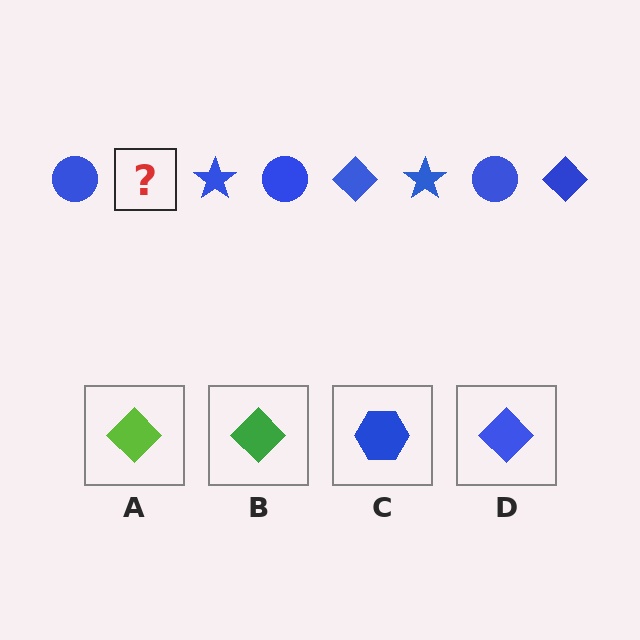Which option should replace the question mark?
Option D.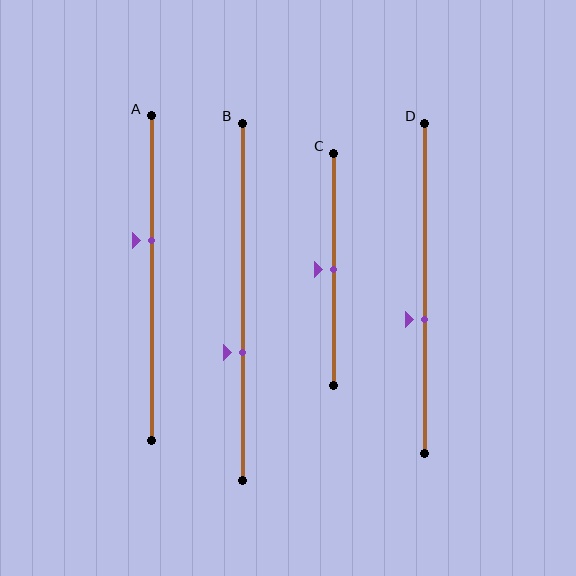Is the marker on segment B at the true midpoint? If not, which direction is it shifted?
No, the marker on segment B is shifted downward by about 14% of the segment length.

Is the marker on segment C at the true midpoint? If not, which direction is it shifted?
Yes, the marker on segment C is at the true midpoint.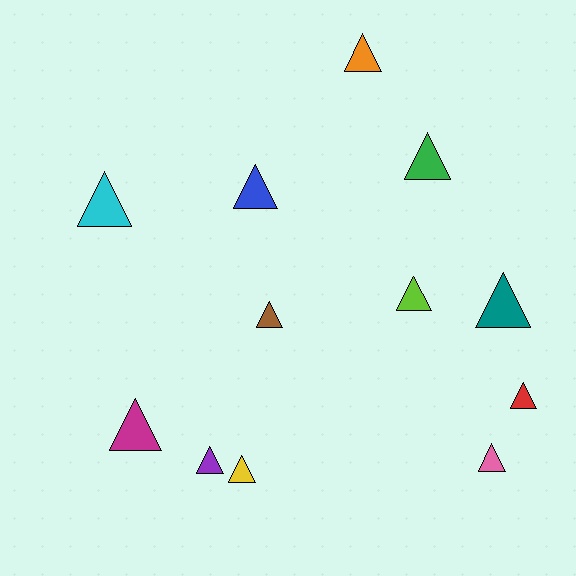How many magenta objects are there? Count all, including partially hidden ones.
There is 1 magenta object.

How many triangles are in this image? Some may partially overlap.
There are 12 triangles.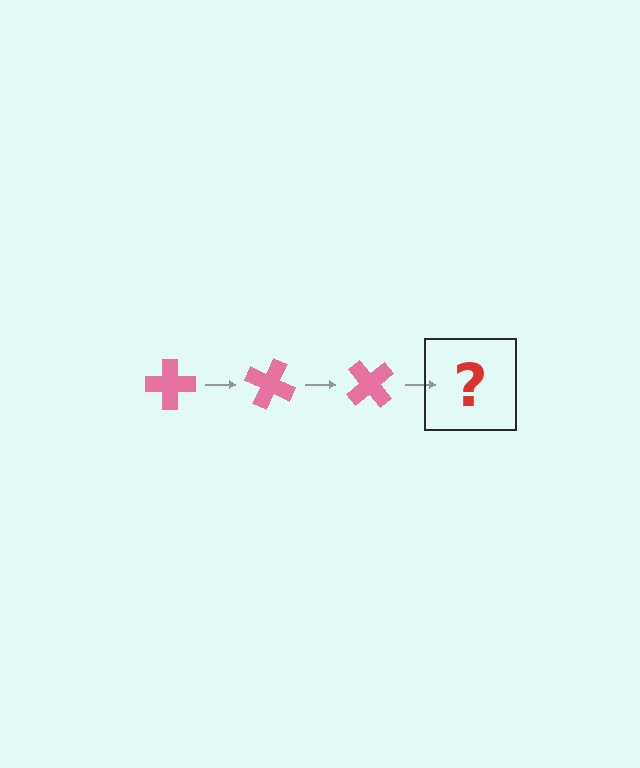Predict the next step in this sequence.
The next step is a pink cross rotated 75 degrees.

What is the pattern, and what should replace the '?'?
The pattern is that the cross rotates 25 degrees each step. The '?' should be a pink cross rotated 75 degrees.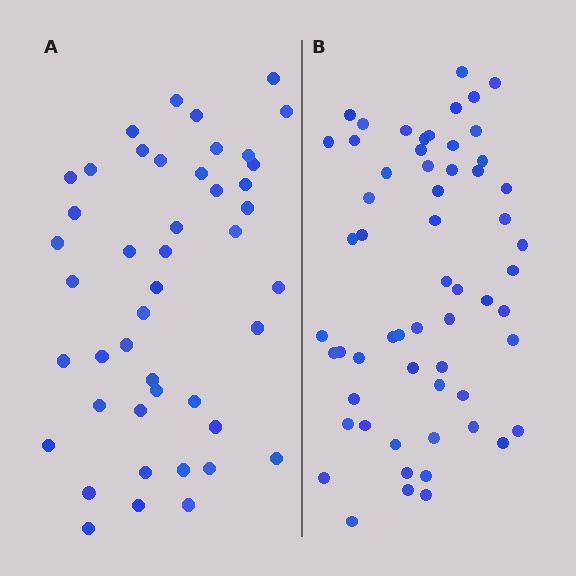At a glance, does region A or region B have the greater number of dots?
Region B (the right region) has more dots.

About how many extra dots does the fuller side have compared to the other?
Region B has approximately 15 more dots than region A.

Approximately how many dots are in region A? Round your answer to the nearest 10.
About 40 dots. (The exact count is 45, which rounds to 40.)